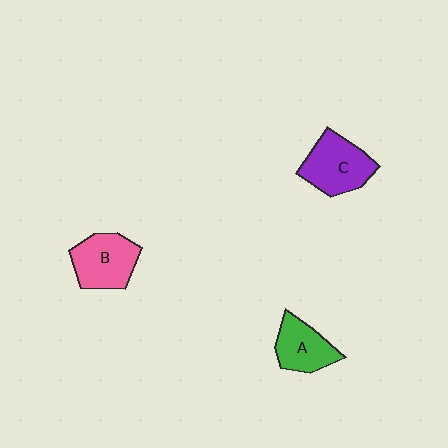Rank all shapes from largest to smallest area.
From largest to smallest: C (purple), B (pink), A (green).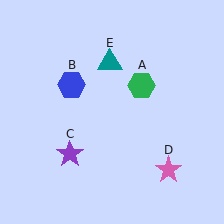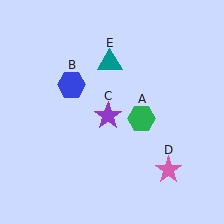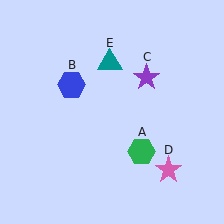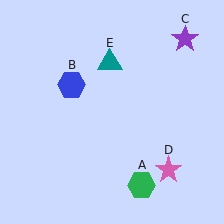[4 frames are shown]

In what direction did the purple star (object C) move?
The purple star (object C) moved up and to the right.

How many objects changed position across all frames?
2 objects changed position: green hexagon (object A), purple star (object C).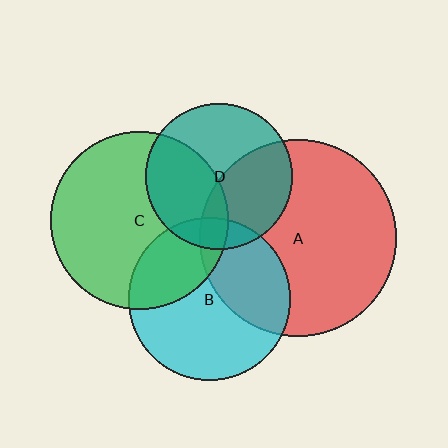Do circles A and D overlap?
Yes.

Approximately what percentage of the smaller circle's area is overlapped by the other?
Approximately 40%.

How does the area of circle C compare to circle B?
Approximately 1.2 times.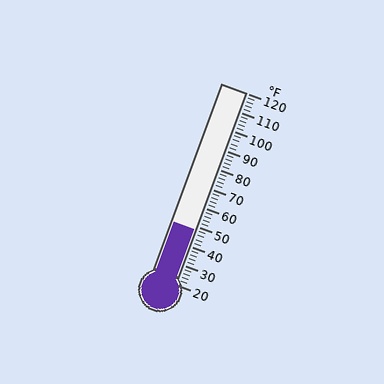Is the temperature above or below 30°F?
The temperature is above 30°F.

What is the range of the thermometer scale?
The thermometer scale ranges from 20°F to 120°F.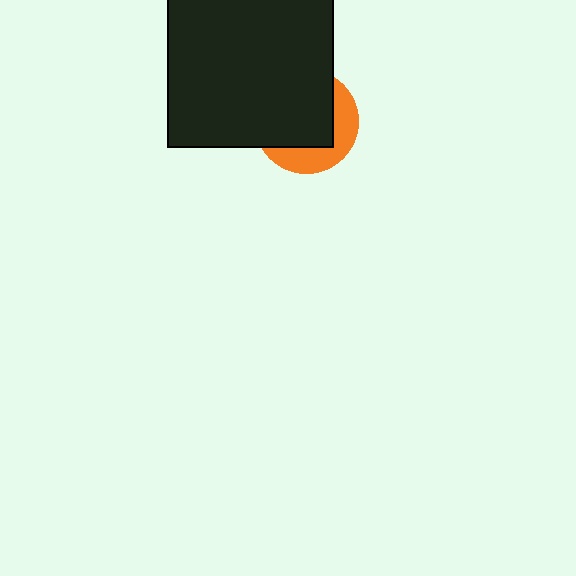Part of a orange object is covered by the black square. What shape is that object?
It is a circle.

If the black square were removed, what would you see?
You would see the complete orange circle.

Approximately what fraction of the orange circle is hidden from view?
Roughly 64% of the orange circle is hidden behind the black square.